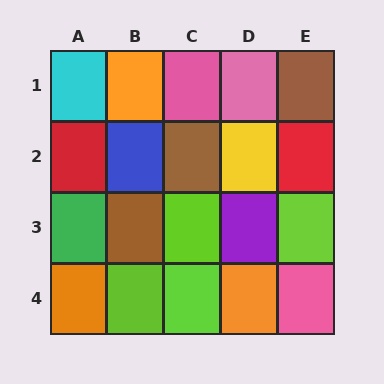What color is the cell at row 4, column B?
Lime.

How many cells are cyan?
1 cell is cyan.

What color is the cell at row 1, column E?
Brown.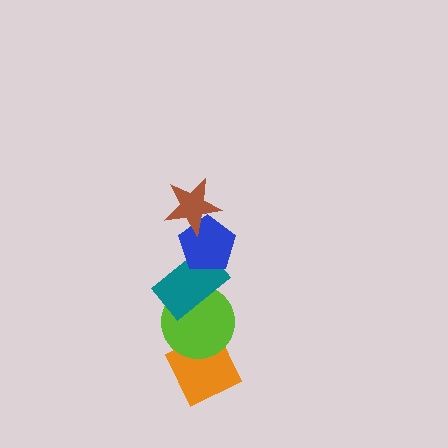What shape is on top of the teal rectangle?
The blue pentagon is on top of the teal rectangle.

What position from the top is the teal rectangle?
The teal rectangle is 3rd from the top.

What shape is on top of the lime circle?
The teal rectangle is on top of the lime circle.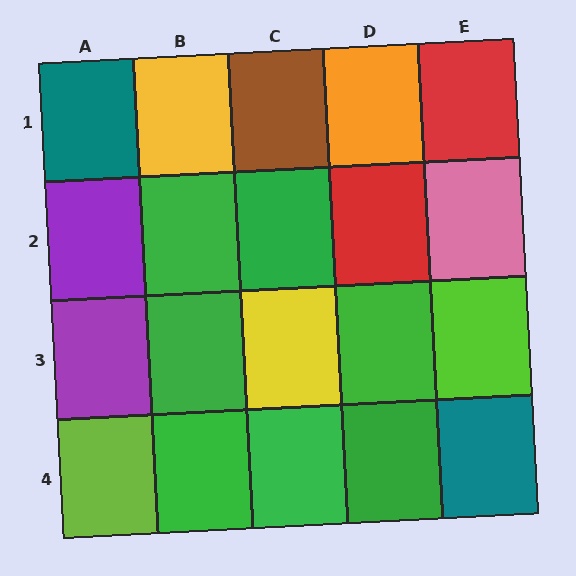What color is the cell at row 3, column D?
Green.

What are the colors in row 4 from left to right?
Lime, green, green, green, teal.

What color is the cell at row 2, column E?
Pink.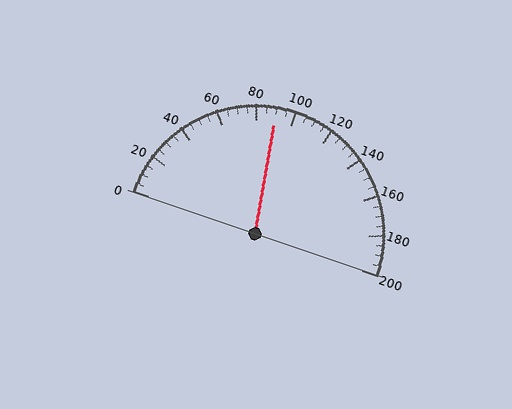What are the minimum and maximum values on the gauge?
The gauge ranges from 0 to 200.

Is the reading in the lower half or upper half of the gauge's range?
The reading is in the lower half of the range (0 to 200).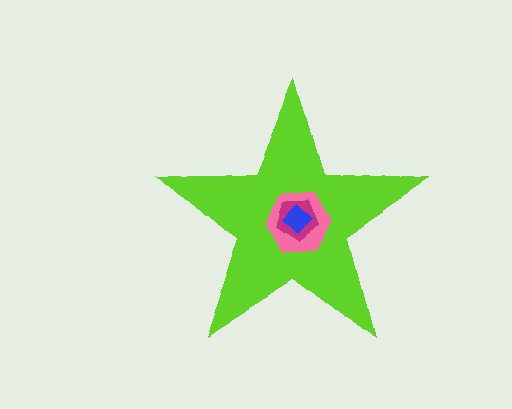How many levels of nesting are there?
4.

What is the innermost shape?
The blue diamond.